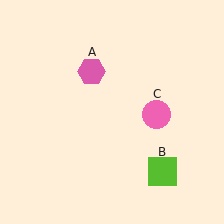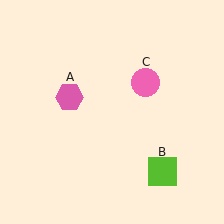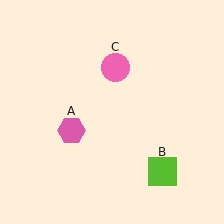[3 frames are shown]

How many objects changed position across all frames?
2 objects changed position: pink hexagon (object A), pink circle (object C).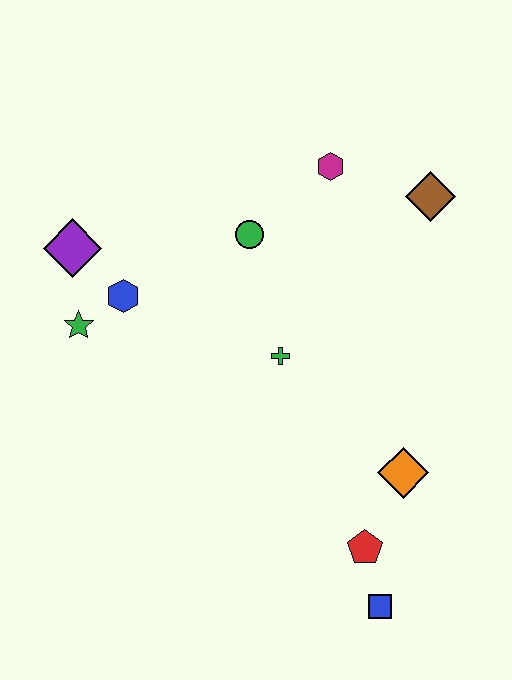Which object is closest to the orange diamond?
The red pentagon is closest to the orange diamond.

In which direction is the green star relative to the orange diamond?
The green star is to the left of the orange diamond.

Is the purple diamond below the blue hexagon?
No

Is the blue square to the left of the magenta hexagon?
No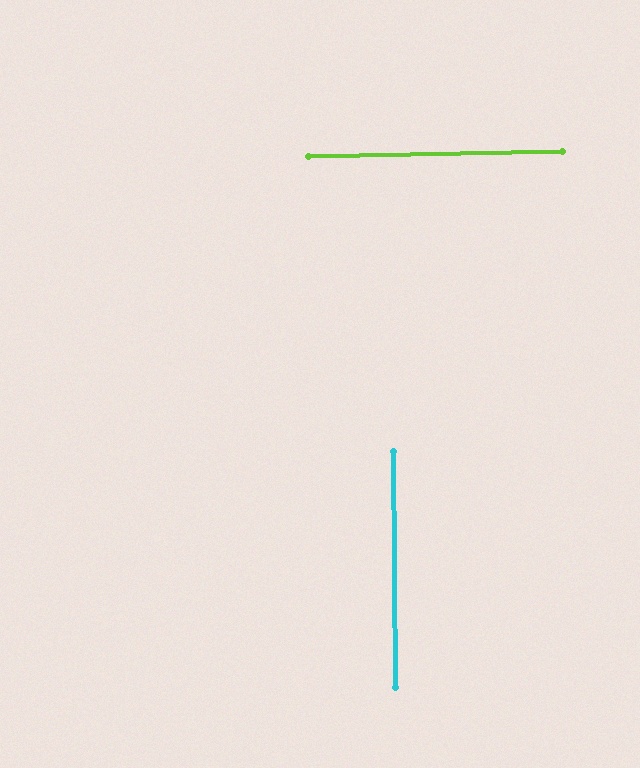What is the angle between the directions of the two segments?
Approximately 89 degrees.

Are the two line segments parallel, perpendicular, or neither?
Perpendicular — they meet at approximately 89°.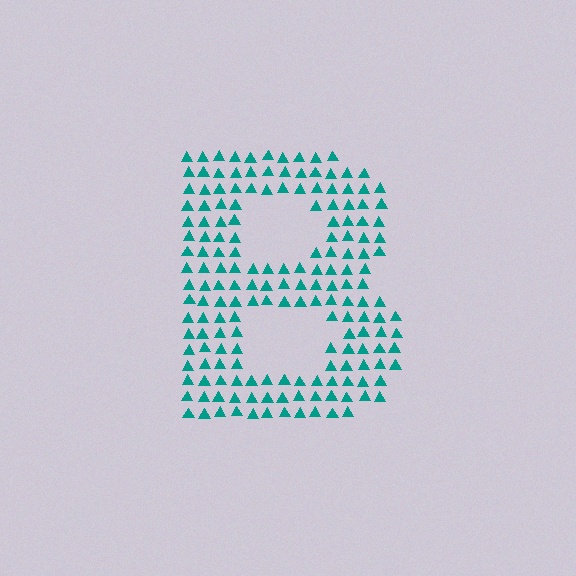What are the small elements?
The small elements are triangles.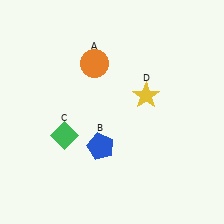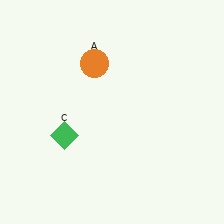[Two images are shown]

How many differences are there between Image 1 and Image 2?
There are 2 differences between the two images.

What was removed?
The yellow star (D), the blue pentagon (B) were removed in Image 2.